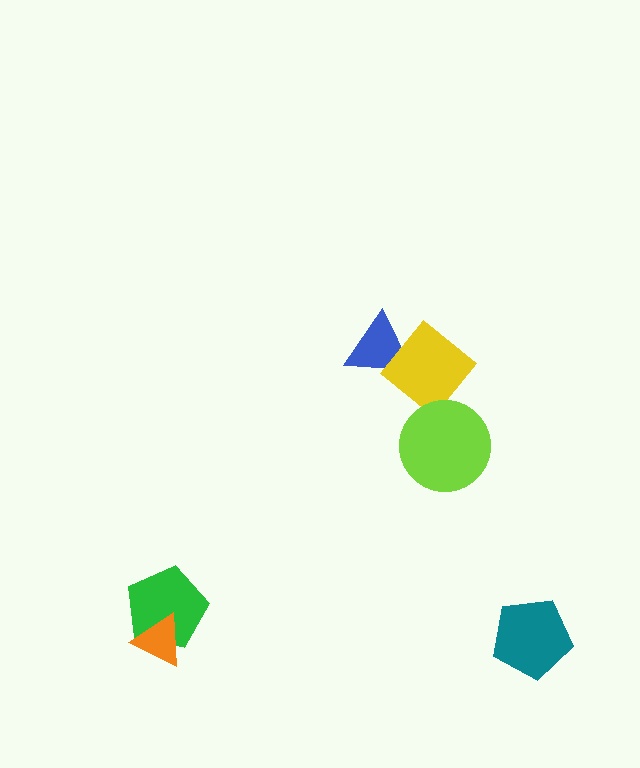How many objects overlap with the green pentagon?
1 object overlaps with the green pentagon.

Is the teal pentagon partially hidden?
No, no other shape covers it.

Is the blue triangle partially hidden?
Yes, it is partially covered by another shape.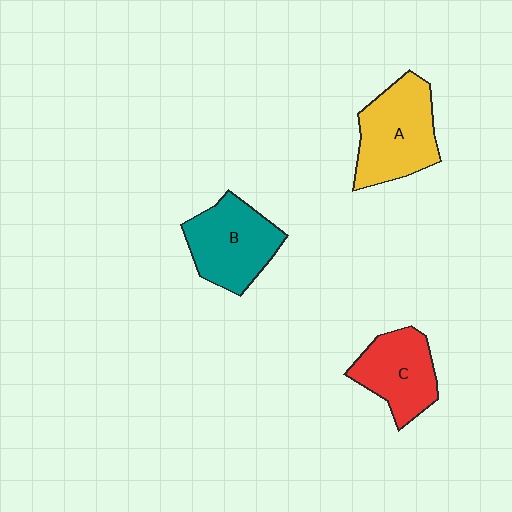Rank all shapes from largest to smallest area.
From largest to smallest: A (yellow), B (teal), C (red).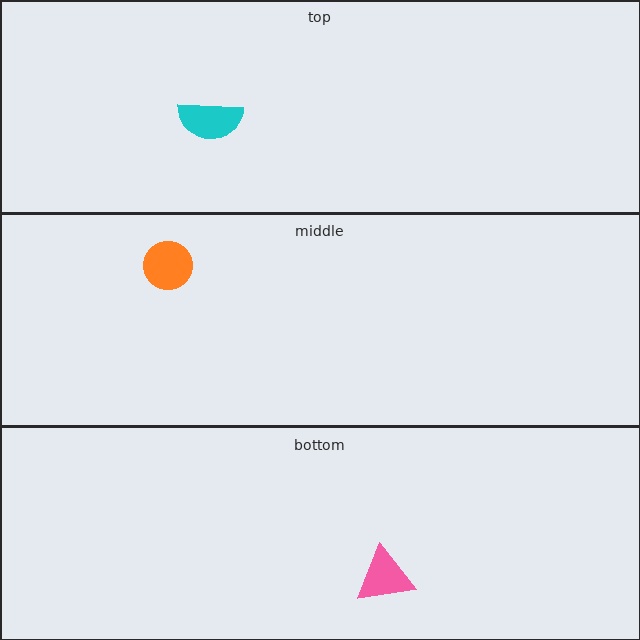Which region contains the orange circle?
The middle region.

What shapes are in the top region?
The cyan semicircle.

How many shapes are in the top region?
1.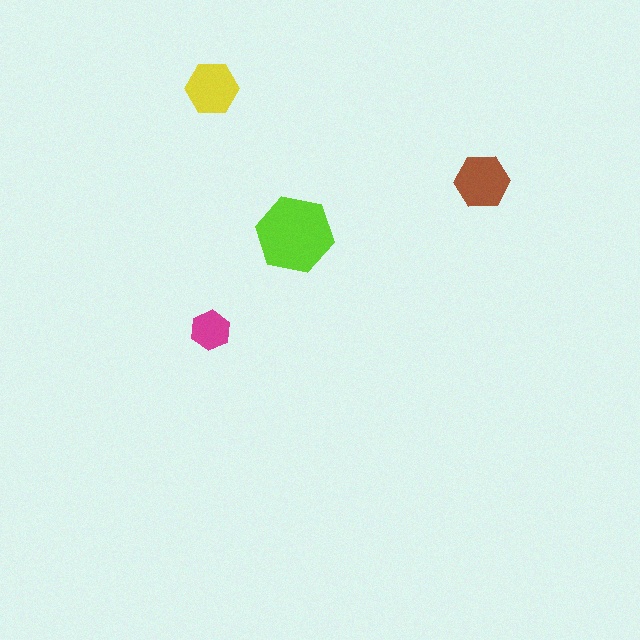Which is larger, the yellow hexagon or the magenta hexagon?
The yellow one.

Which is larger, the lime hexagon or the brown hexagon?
The lime one.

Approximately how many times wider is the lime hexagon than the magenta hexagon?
About 2 times wider.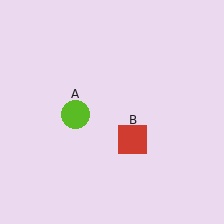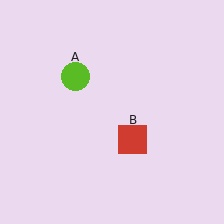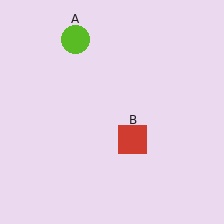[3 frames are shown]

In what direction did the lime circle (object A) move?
The lime circle (object A) moved up.